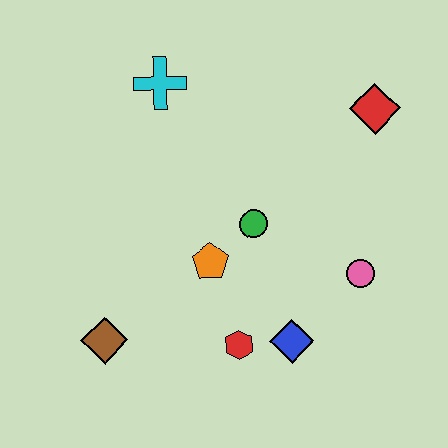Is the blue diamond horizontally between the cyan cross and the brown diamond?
No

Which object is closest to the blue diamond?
The red hexagon is closest to the blue diamond.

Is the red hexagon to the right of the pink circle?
No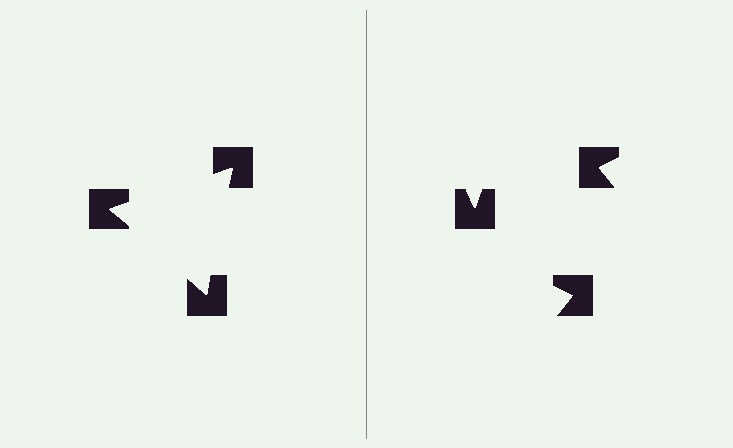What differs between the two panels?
The notched squares are positioned identically on both sides; only the wedge orientations differ. On the left they align to a triangle; on the right they are misaligned.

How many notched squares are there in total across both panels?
6 — 3 on each side.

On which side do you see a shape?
An illusory triangle appears on the left side. On the right side the wedge cuts are rotated, so no coherent shape forms.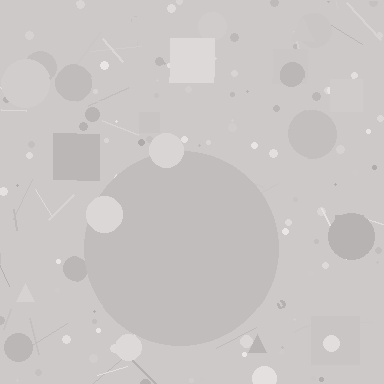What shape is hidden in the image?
A circle is hidden in the image.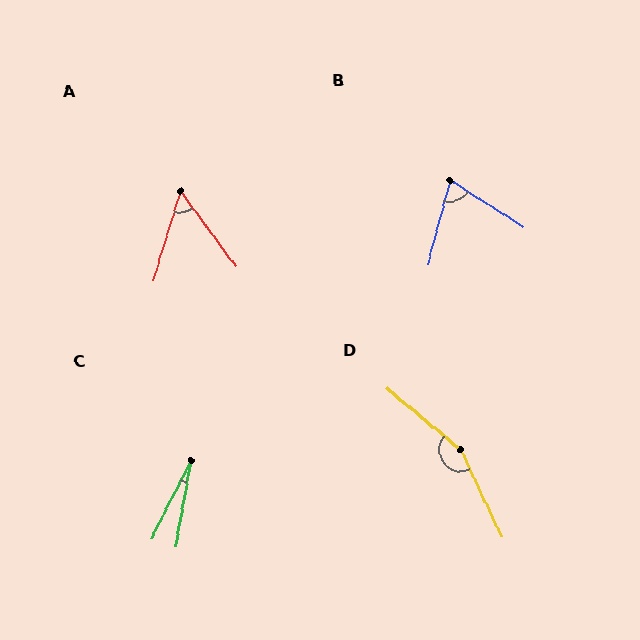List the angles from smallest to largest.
C (17°), A (53°), B (72°), D (155°).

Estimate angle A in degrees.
Approximately 53 degrees.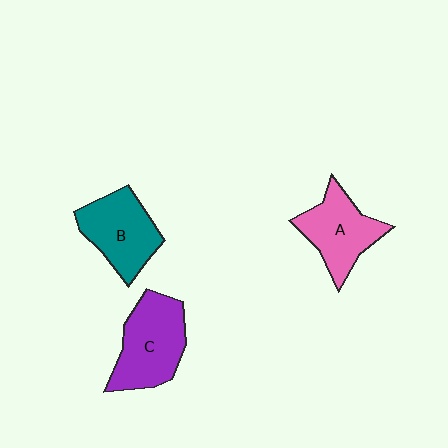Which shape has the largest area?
Shape C (purple).